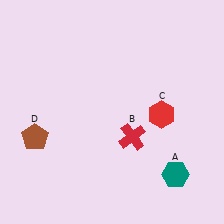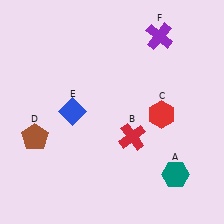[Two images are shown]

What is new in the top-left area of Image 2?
A blue diamond (E) was added in the top-left area of Image 2.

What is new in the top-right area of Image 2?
A purple cross (F) was added in the top-right area of Image 2.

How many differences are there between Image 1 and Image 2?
There are 2 differences between the two images.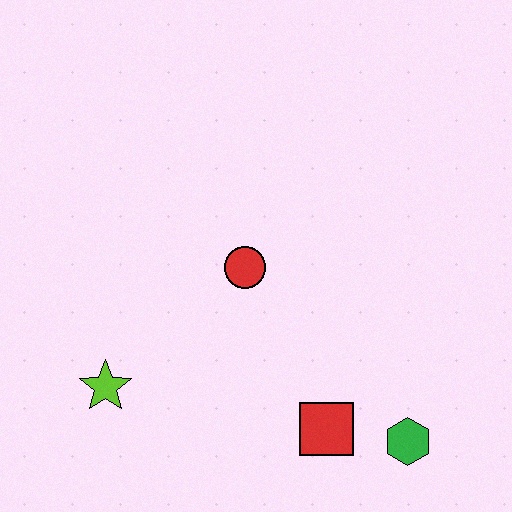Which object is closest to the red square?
The green hexagon is closest to the red square.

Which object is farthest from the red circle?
The green hexagon is farthest from the red circle.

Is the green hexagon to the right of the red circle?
Yes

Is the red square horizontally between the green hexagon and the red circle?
Yes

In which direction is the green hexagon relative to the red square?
The green hexagon is to the right of the red square.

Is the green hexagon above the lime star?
No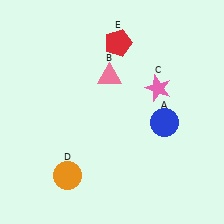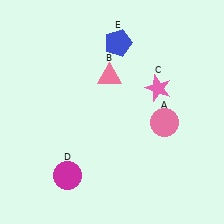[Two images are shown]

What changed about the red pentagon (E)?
In Image 1, E is red. In Image 2, it changed to blue.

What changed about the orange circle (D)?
In Image 1, D is orange. In Image 2, it changed to magenta.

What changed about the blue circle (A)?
In Image 1, A is blue. In Image 2, it changed to pink.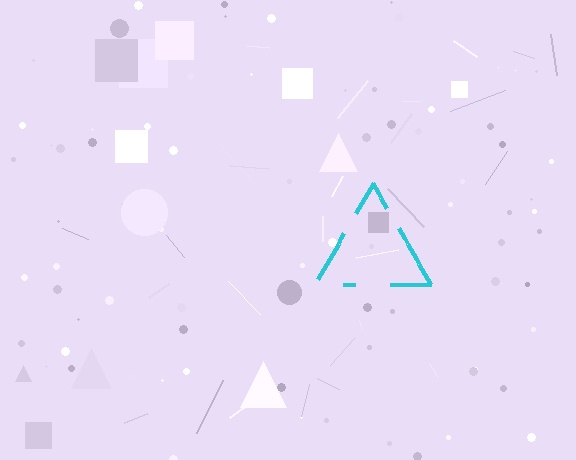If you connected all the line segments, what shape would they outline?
They would outline a triangle.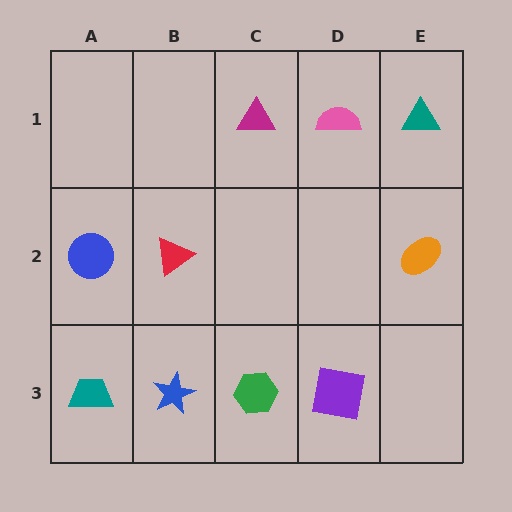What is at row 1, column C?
A magenta triangle.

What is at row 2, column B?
A red triangle.